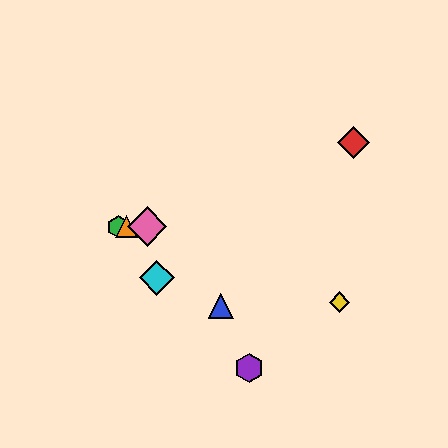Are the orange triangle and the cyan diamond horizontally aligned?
No, the orange triangle is at y≈227 and the cyan diamond is at y≈278.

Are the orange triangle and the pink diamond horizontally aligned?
Yes, both are at y≈227.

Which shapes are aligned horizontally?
The green hexagon, the orange triangle, the pink diamond are aligned horizontally.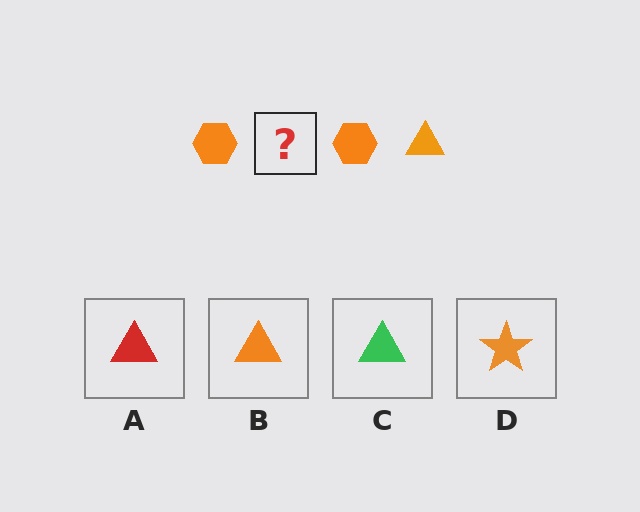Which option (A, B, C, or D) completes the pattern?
B.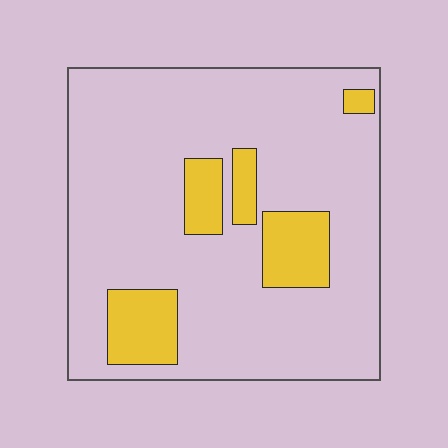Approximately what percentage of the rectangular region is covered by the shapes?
Approximately 15%.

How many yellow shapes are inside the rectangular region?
5.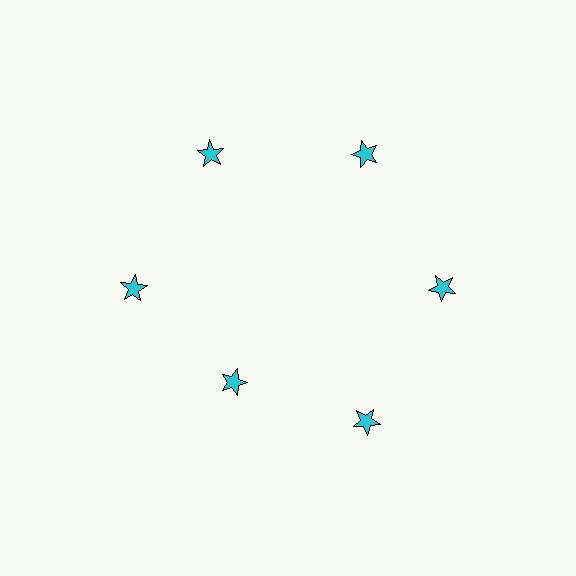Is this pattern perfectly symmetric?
No. The 6 cyan stars are arranged in a ring, but one element near the 7 o'clock position is pulled inward toward the center, breaking the 6-fold rotational symmetry.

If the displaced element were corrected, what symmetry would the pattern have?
It would have 6-fold rotational symmetry — the pattern would map onto itself every 60 degrees.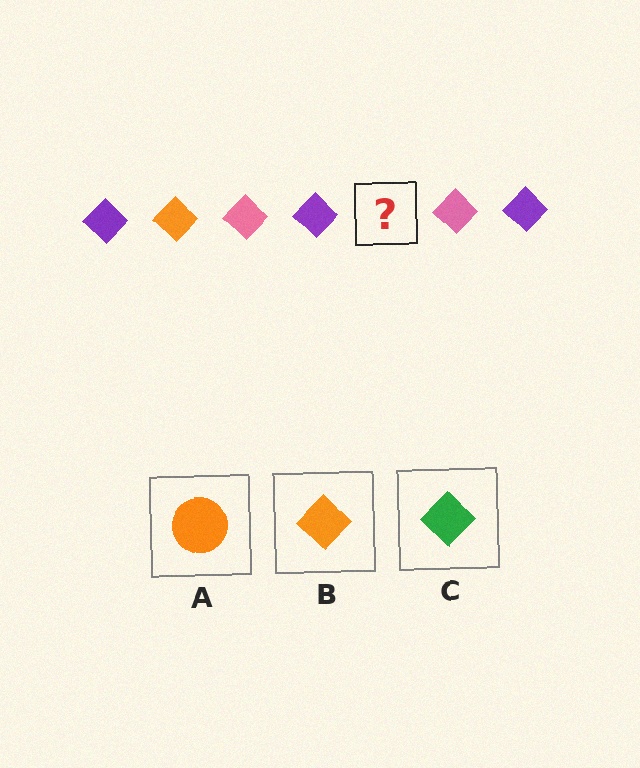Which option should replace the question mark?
Option B.